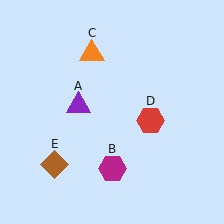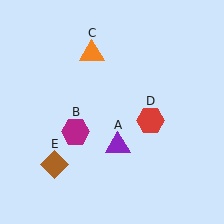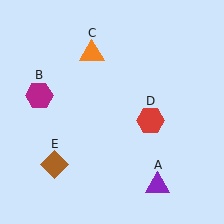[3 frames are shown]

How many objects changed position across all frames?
2 objects changed position: purple triangle (object A), magenta hexagon (object B).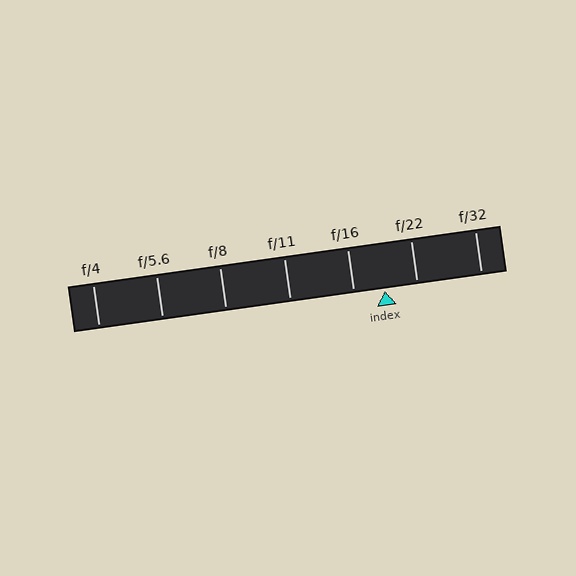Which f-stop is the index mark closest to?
The index mark is closest to f/16.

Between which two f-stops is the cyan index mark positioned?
The index mark is between f/16 and f/22.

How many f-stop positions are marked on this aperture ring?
There are 7 f-stop positions marked.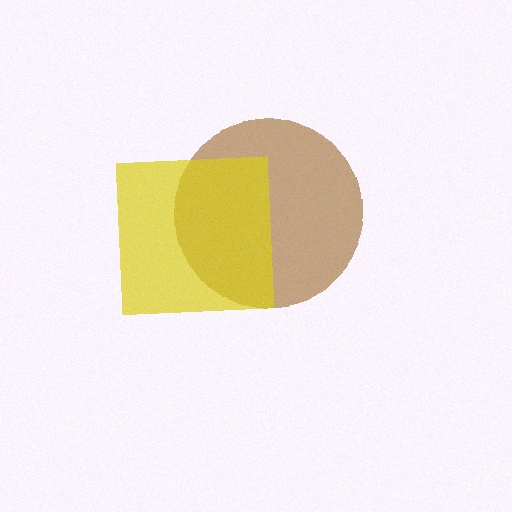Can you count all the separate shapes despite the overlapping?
Yes, there are 2 separate shapes.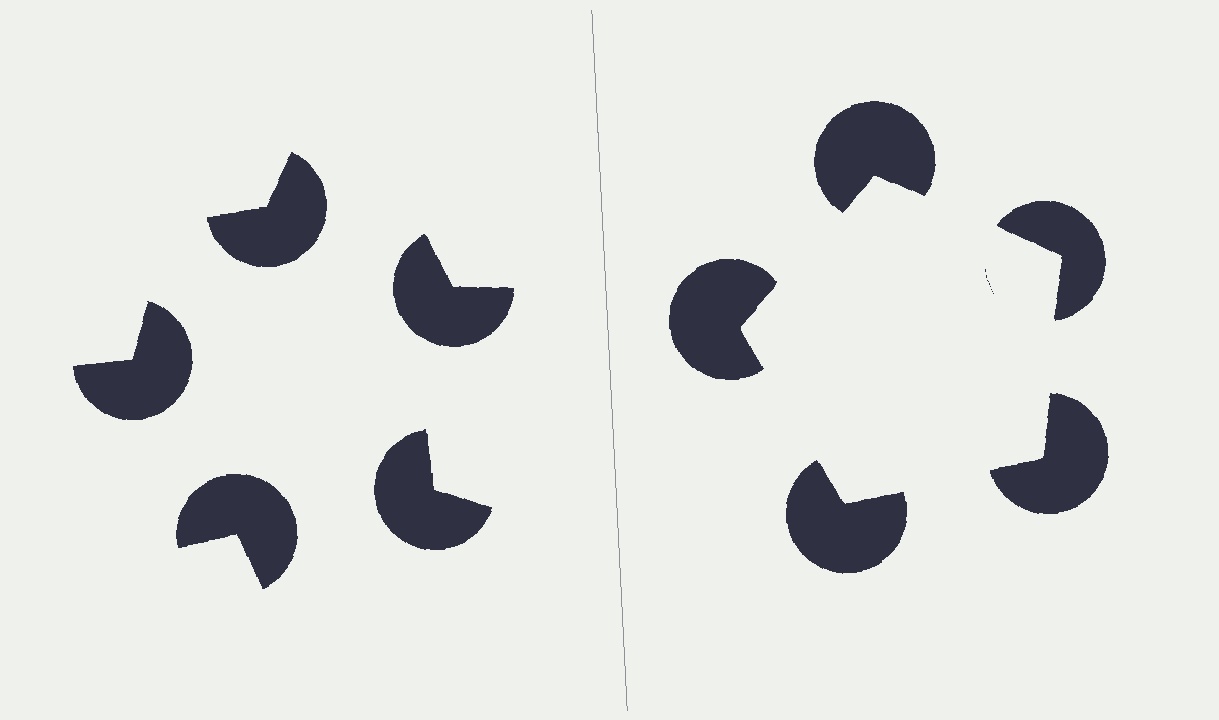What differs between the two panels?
The pac-man discs are positioned identically on both sides; only the wedge orientations differ. On the right they align to a pentagon; on the left they are misaligned.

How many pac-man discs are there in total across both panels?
10 — 5 on each side.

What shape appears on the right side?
An illusory pentagon.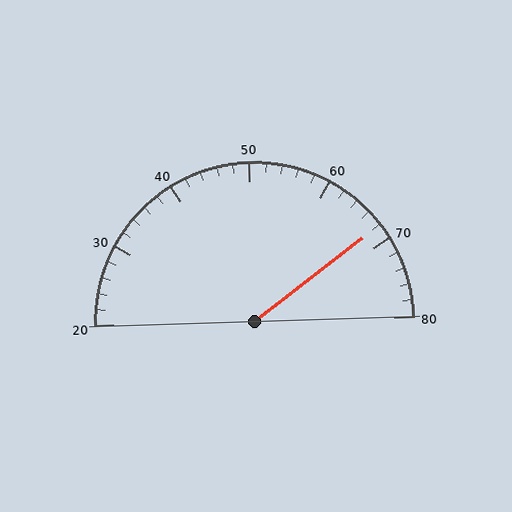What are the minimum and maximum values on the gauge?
The gauge ranges from 20 to 80.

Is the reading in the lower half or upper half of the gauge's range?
The reading is in the upper half of the range (20 to 80).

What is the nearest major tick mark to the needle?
The nearest major tick mark is 70.